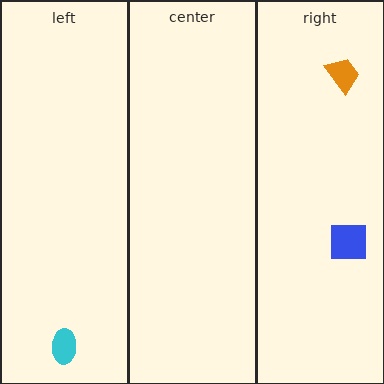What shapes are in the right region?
The orange trapezoid, the blue square.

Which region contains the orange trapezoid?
The right region.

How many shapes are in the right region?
2.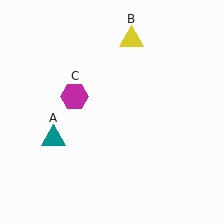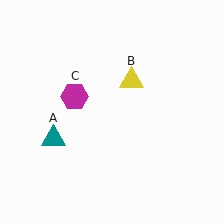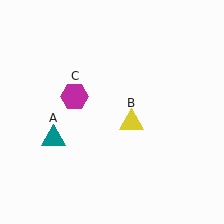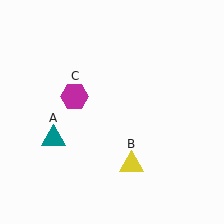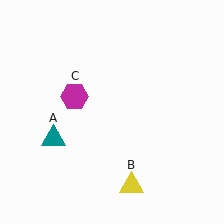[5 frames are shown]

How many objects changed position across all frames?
1 object changed position: yellow triangle (object B).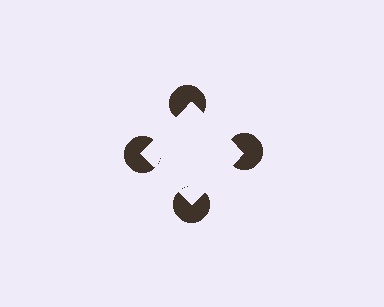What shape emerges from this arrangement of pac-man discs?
An illusory square — its edges are inferred from the aligned wedge cuts in the pac-man discs, not physically drawn.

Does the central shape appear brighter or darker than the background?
It typically appears slightly brighter than the background, even though no actual brightness change is drawn.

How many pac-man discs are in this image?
There are 4 — one at each vertex of the illusory square.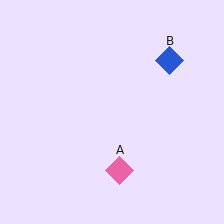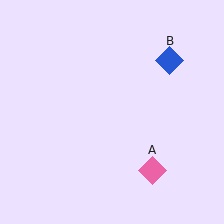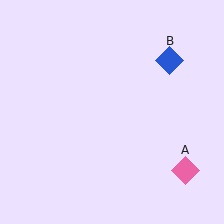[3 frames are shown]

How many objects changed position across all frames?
1 object changed position: pink diamond (object A).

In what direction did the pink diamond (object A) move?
The pink diamond (object A) moved right.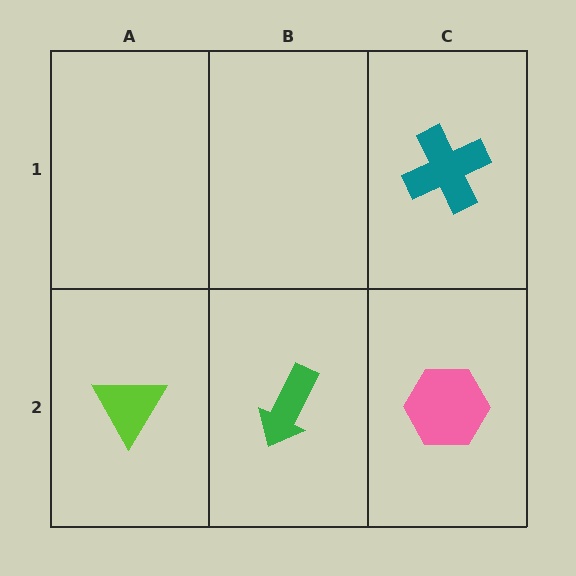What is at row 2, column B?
A green arrow.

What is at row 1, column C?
A teal cross.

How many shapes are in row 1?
1 shape.